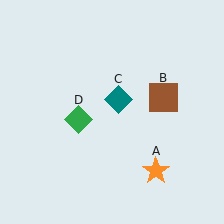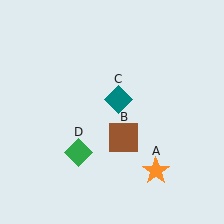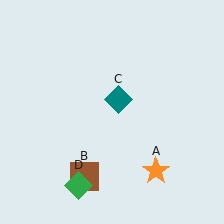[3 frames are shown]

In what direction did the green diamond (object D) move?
The green diamond (object D) moved down.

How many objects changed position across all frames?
2 objects changed position: brown square (object B), green diamond (object D).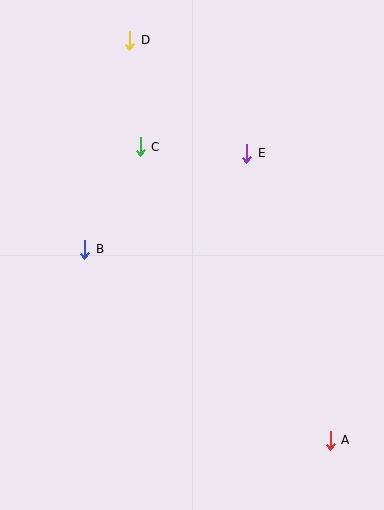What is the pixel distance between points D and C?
The distance between D and C is 107 pixels.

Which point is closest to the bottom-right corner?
Point A is closest to the bottom-right corner.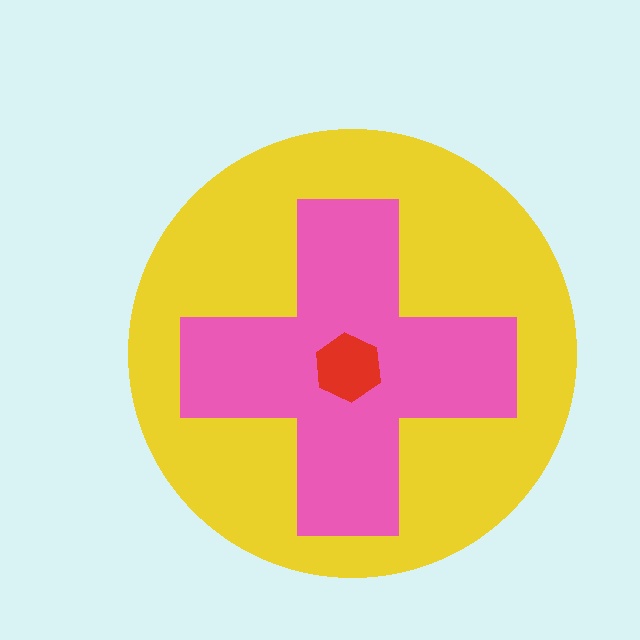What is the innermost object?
The red hexagon.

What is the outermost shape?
The yellow circle.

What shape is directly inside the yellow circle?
The pink cross.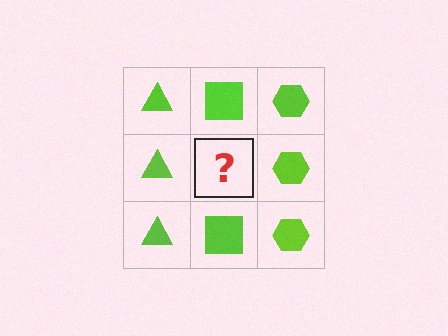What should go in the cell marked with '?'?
The missing cell should contain a lime square.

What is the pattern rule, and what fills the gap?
The rule is that each column has a consistent shape. The gap should be filled with a lime square.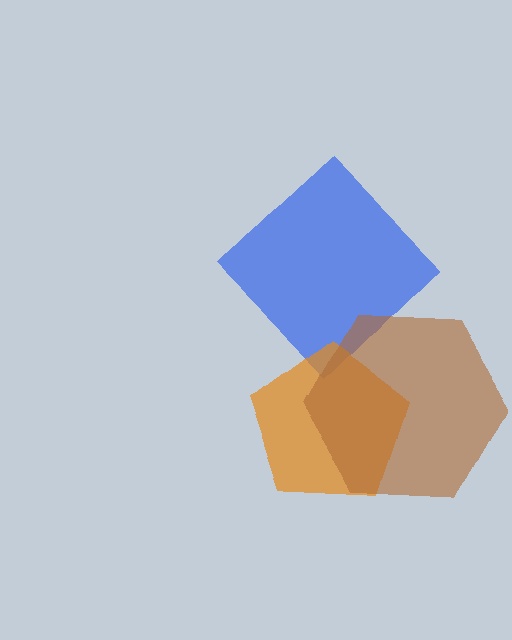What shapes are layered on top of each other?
The layered shapes are: a blue diamond, an orange pentagon, a brown hexagon.